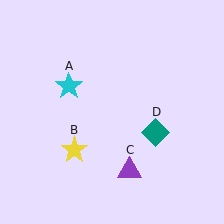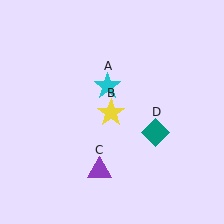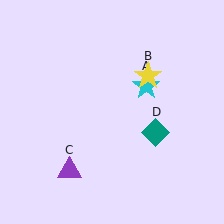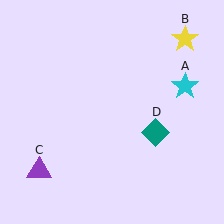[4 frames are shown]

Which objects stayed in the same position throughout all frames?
Teal diamond (object D) remained stationary.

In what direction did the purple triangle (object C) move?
The purple triangle (object C) moved left.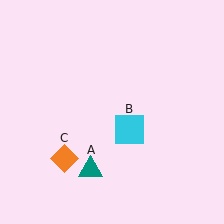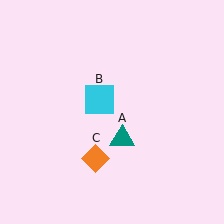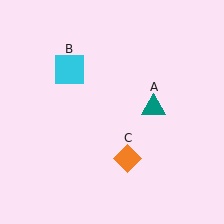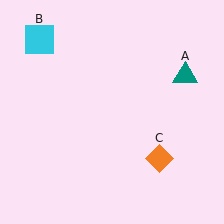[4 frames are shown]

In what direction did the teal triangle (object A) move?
The teal triangle (object A) moved up and to the right.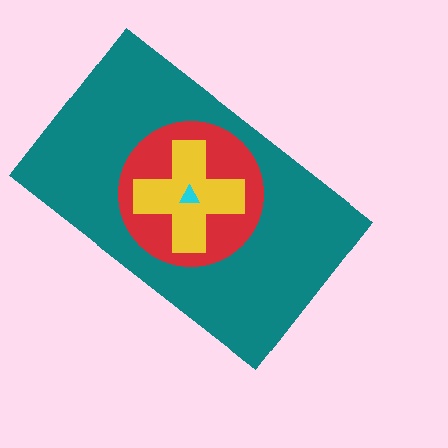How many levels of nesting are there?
4.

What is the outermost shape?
The teal rectangle.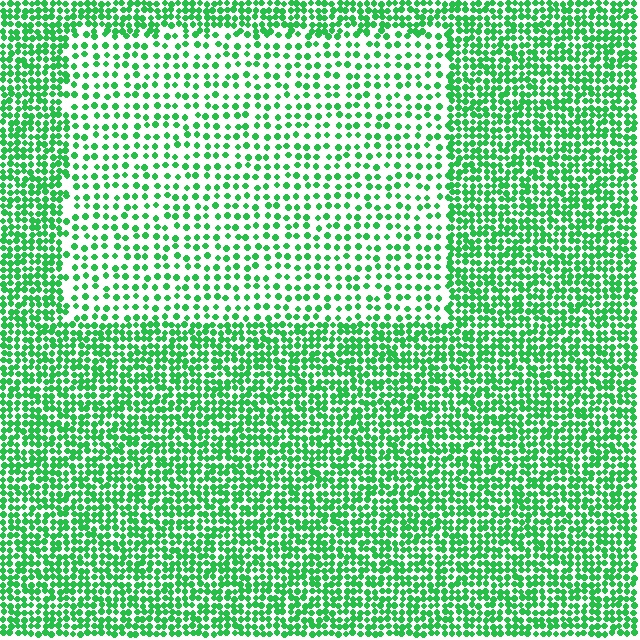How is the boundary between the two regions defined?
The boundary is defined by a change in element density (approximately 2.1x ratio). All elements are the same color, size, and shape.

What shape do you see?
I see a rectangle.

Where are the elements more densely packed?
The elements are more densely packed outside the rectangle boundary.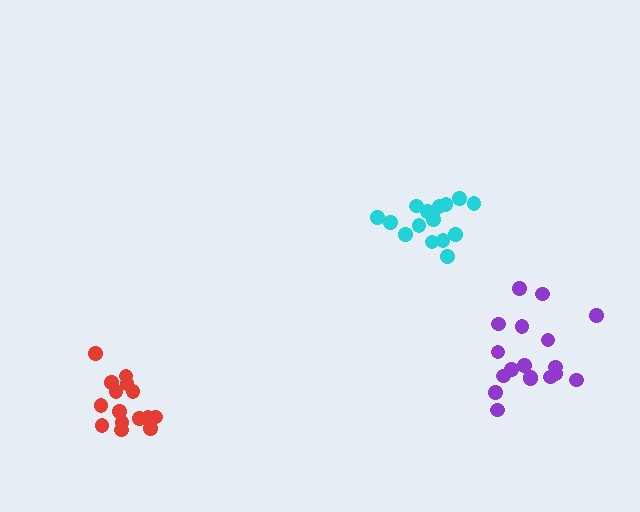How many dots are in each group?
Group 1: 16 dots, Group 2: 15 dots, Group 3: 18 dots (49 total).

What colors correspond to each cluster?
The clusters are colored: cyan, red, purple.